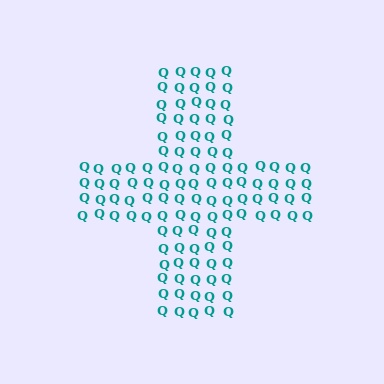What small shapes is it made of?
It is made of small letter Q's.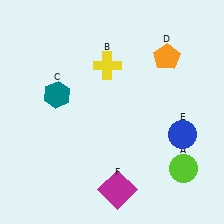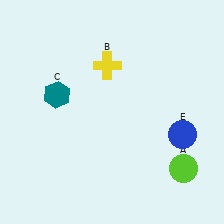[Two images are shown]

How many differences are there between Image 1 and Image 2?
There are 2 differences between the two images.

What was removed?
The magenta square (F), the orange pentagon (D) were removed in Image 2.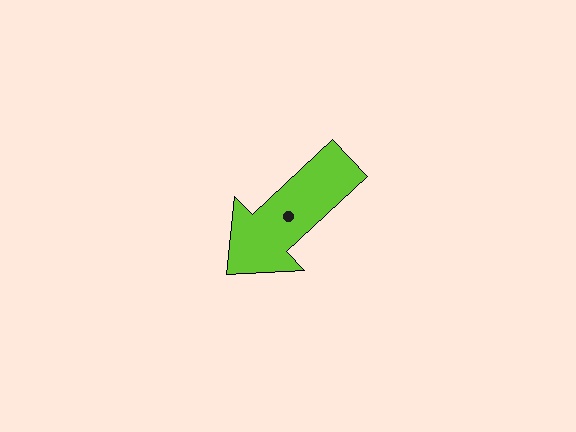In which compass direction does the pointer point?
Southwest.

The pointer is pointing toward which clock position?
Roughly 8 o'clock.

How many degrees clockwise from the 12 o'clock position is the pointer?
Approximately 227 degrees.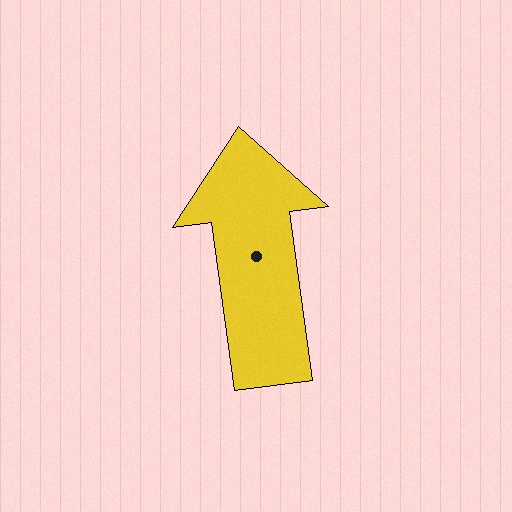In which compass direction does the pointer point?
North.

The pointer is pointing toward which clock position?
Roughly 12 o'clock.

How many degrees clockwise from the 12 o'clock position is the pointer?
Approximately 352 degrees.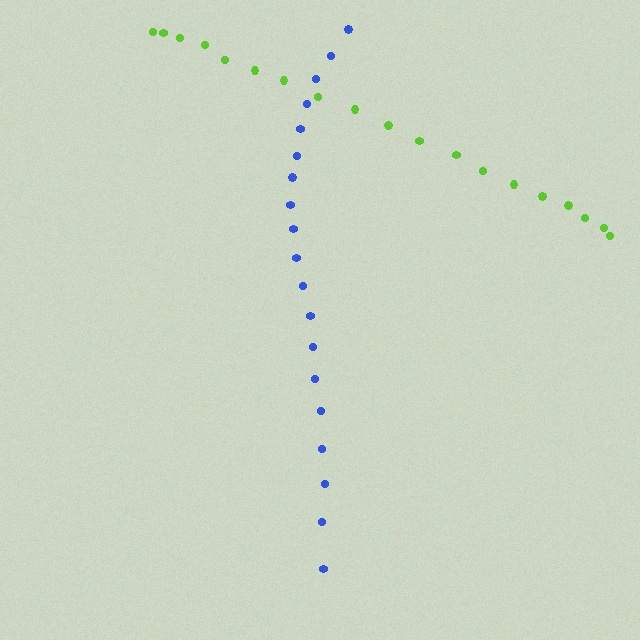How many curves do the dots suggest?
There are 2 distinct paths.